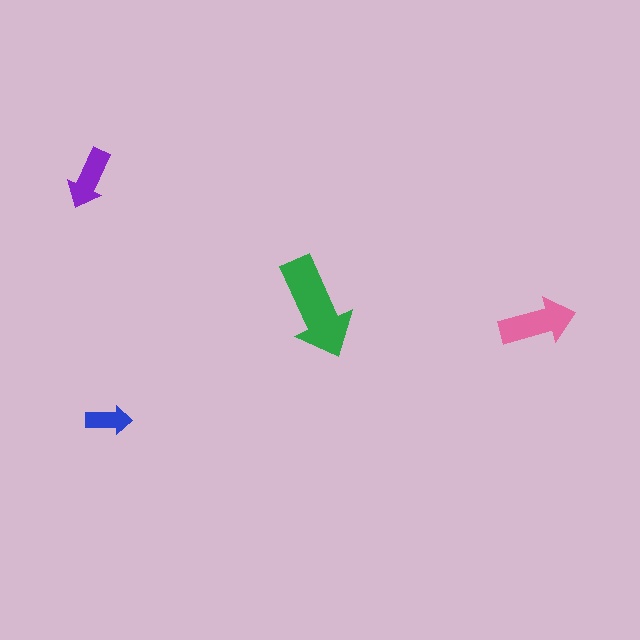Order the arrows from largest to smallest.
the green one, the pink one, the purple one, the blue one.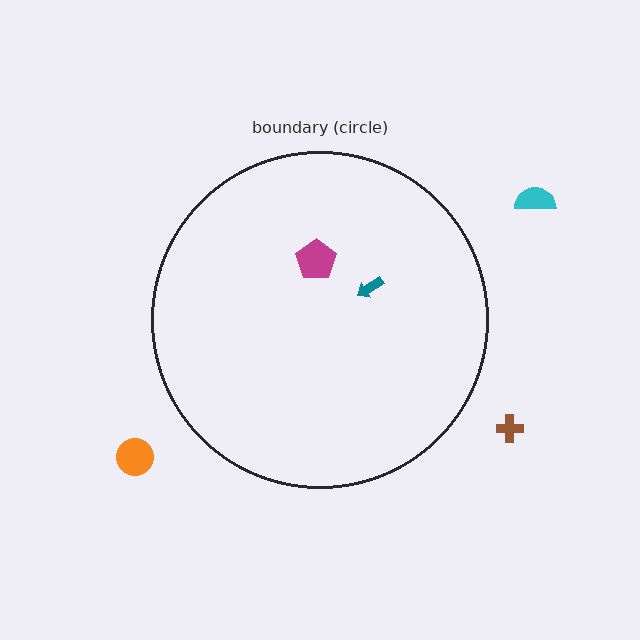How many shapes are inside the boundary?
2 inside, 3 outside.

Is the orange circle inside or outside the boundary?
Outside.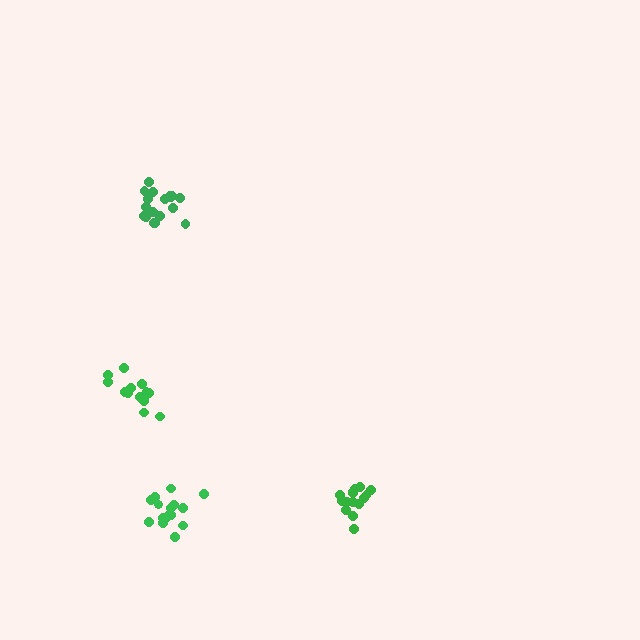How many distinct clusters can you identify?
There are 4 distinct clusters.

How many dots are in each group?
Group 1: 16 dots, Group 2: 18 dots, Group 3: 15 dots, Group 4: 16 dots (65 total).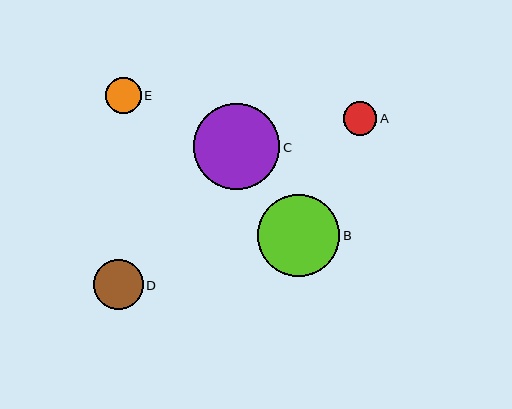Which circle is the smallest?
Circle A is the smallest with a size of approximately 34 pixels.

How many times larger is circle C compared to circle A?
Circle C is approximately 2.6 times the size of circle A.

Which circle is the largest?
Circle C is the largest with a size of approximately 87 pixels.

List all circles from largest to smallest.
From largest to smallest: C, B, D, E, A.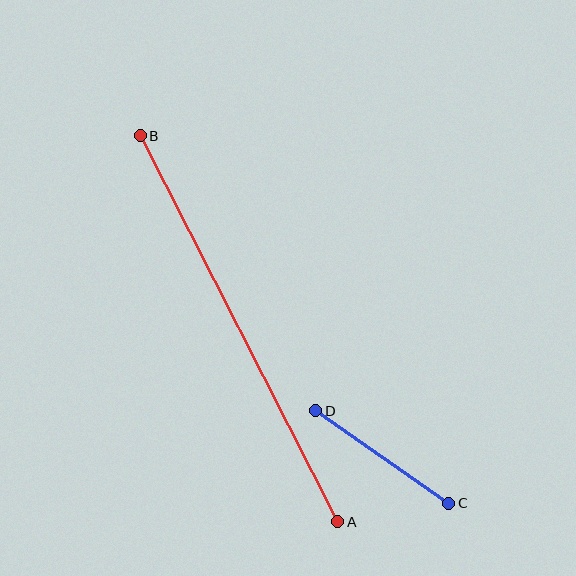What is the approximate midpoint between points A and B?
The midpoint is at approximately (239, 329) pixels.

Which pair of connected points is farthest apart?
Points A and B are farthest apart.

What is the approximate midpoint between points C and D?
The midpoint is at approximately (382, 457) pixels.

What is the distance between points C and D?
The distance is approximately 162 pixels.